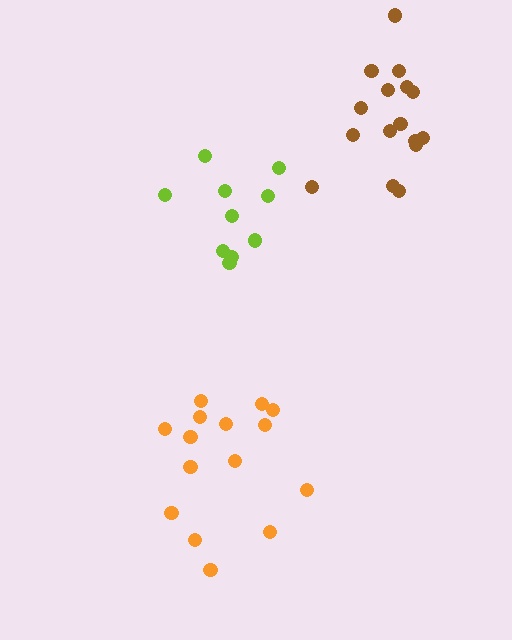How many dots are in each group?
Group 1: 10 dots, Group 2: 15 dots, Group 3: 16 dots (41 total).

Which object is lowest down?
The orange cluster is bottommost.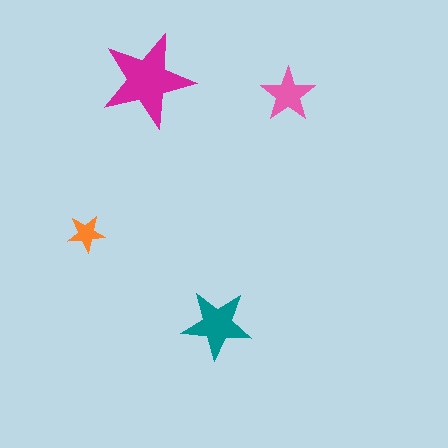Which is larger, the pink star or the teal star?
The teal one.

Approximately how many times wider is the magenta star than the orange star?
About 2.5 times wider.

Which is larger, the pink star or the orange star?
The pink one.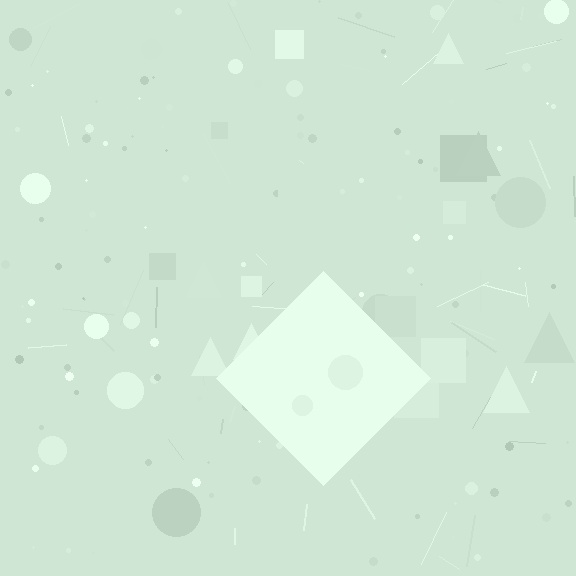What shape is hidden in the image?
A diamond is hidden in the image.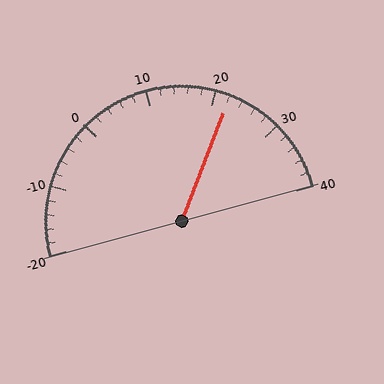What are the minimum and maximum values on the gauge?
The gauge ranges from -20 to 40.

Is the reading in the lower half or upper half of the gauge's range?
The reading is in the upper half of the range (-20 to 40).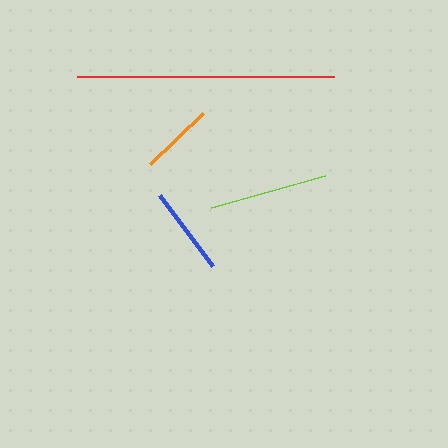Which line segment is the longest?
The red line is the longest at approximately 257 pixels.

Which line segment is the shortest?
The orange line is the shortest at approximately 73 pixels.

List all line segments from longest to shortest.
From longest to shortest: red, lime, blue, orange.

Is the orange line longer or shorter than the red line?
The red line is longer than the orange line.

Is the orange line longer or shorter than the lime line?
The lime line is longer than the orange line.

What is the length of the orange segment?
The orange segment is approximately 73 pixels long.